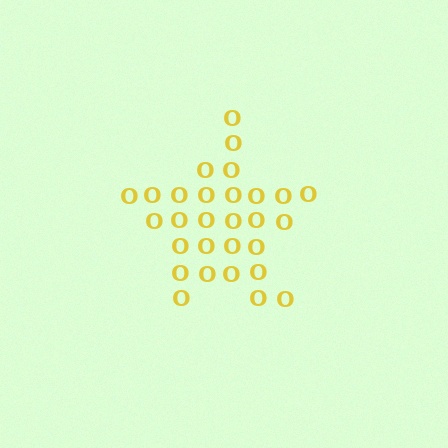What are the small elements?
The small elements are letter O's.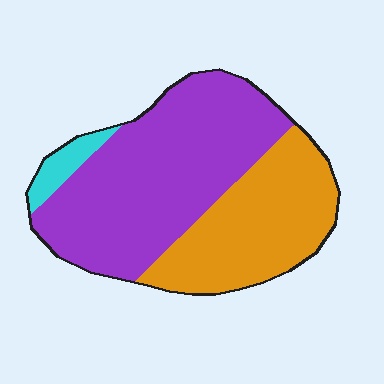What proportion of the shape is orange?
Orange takes up between a third and a half of the shape.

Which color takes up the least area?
Cyan, at roughly 5%.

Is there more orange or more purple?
Purple.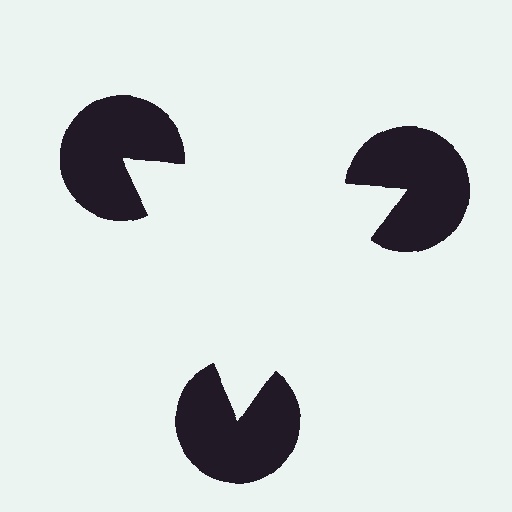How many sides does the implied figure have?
3 sides.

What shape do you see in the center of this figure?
An illusory triangle — its edges are inferred from the aligned wedge cuts in the pac-man discs, not physically drawn.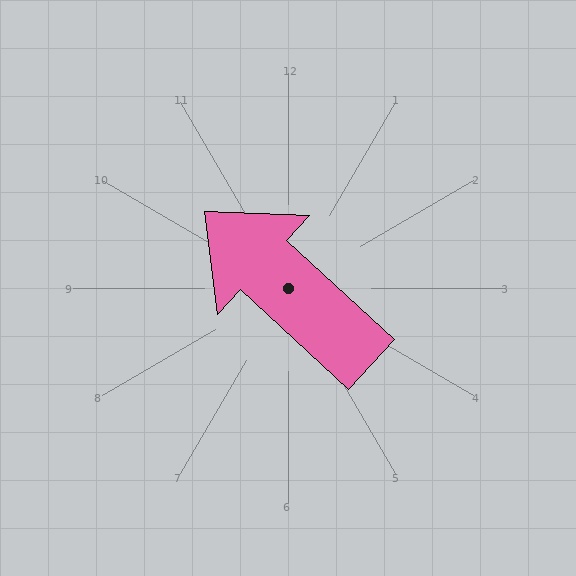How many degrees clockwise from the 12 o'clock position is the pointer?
Approximately 313 degrees.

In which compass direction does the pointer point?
Northwest.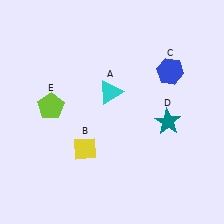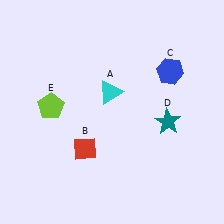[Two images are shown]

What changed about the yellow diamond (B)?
In Image 1, B is yellow. In Image 2, it changed to red.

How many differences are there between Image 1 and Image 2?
There is 1 difference between the two images.